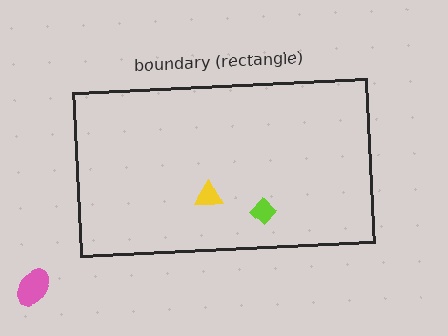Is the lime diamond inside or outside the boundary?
Inside.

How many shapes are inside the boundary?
2 inside, 1 outside.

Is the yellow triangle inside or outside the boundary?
Inside.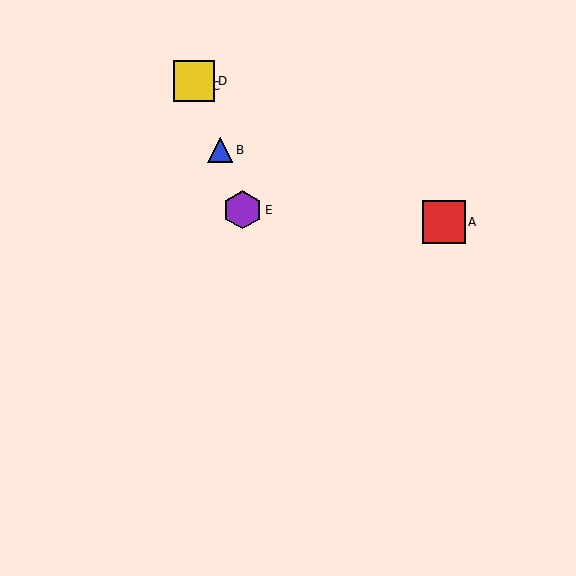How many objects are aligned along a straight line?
4 objects (B, C, D, E) are aligned along a straight line.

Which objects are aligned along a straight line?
Objects B, C, D, E are aligned along a straight line.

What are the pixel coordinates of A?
Object A is at (444, 222).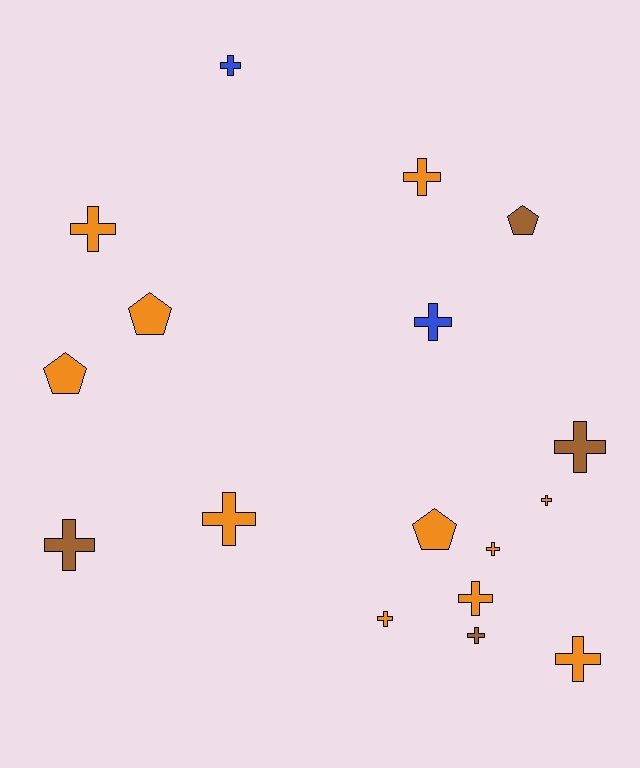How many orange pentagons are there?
There are 3 orange pentagons.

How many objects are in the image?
There are 17 objects.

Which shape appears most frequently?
Cross, with 13 objects.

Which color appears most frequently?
Orange, with 11 objects.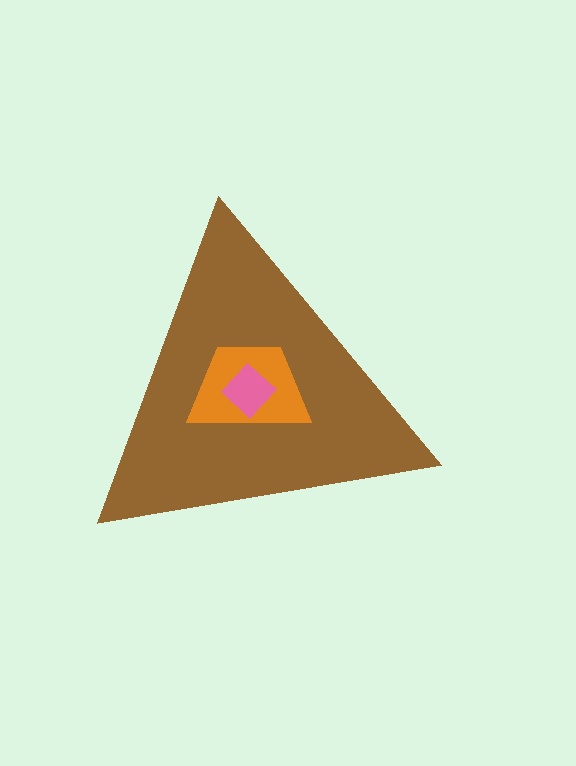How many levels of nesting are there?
3.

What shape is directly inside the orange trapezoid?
The pink diamond.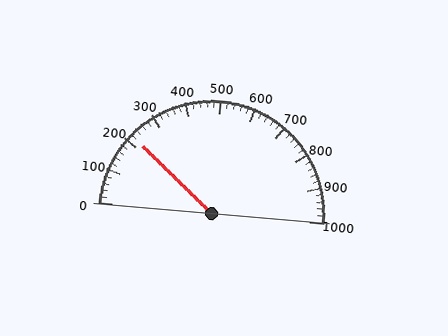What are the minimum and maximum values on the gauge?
The gauge ranges from 0 to 1000.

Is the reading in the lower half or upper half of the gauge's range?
The reading is in the lower half of the range (0 to 1000).